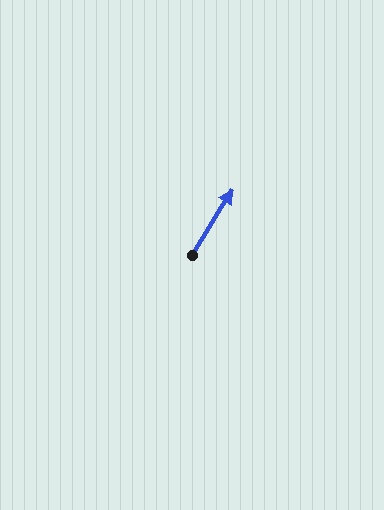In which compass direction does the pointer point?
Northeast.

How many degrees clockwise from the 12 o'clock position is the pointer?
Approximately 32 degrees.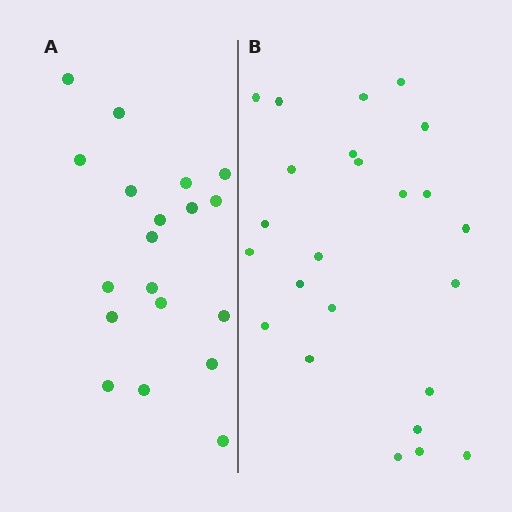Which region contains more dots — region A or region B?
Region B (the right region) has more dots.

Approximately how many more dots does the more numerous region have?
Region B has about 5 more dots than region A.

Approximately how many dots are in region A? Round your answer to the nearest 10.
About 20 dots. (The exact count is 19, which rounds to 20.)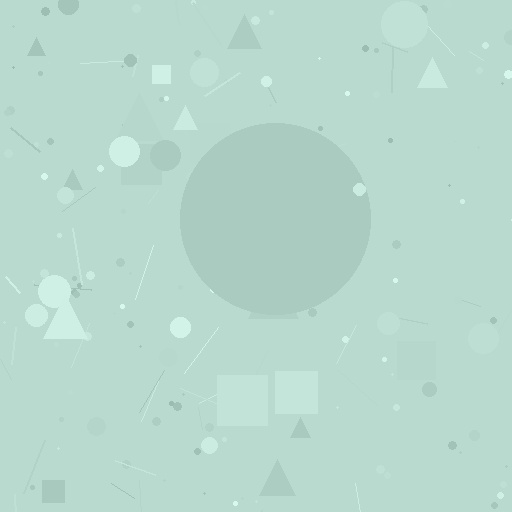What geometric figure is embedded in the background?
A circle is embedded in the background.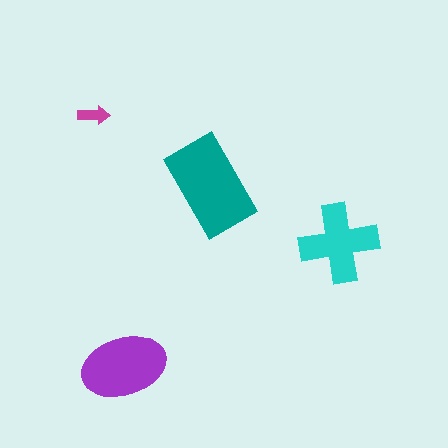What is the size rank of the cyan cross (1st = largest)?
3rd.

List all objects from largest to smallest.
The teal rectangle, the purple ellipse, the cyan cross, the magenta arrow.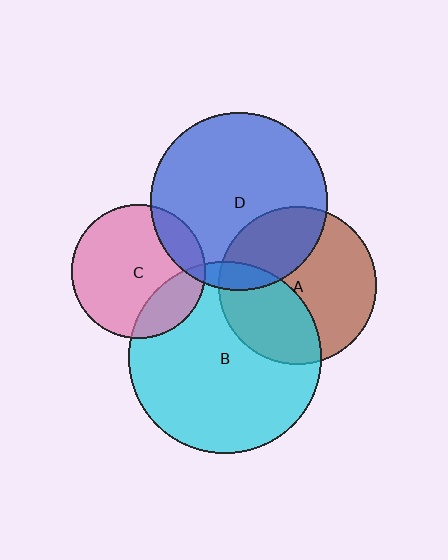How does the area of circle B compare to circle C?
Approximately 2.1 times.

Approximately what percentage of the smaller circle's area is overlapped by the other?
Approximately 15%.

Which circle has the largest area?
Circle B (cyan).